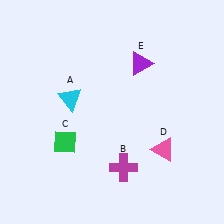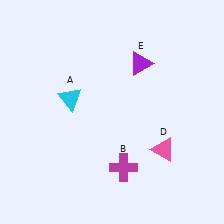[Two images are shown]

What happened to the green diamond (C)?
The green diamond (C) was removed in Image 2. It was in the bottom-left area of Image 1.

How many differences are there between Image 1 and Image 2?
There is 1 difference between the two images.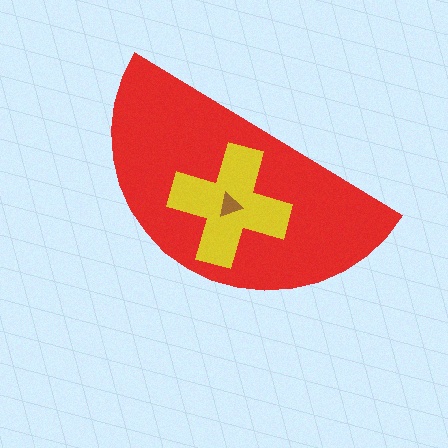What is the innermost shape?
The brown triangle.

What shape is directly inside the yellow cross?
The brown triangle.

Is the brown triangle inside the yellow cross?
Yes.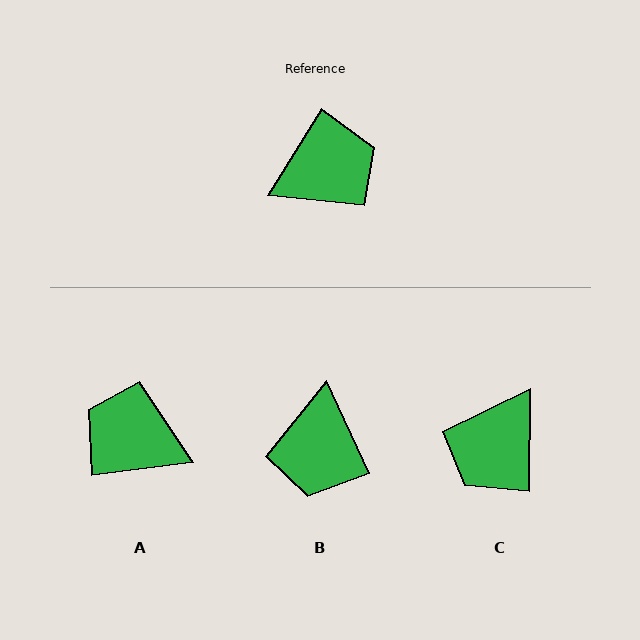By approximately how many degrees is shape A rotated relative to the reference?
Approximately 129 degrees counter-clockwise.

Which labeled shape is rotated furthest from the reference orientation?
C, about 148 degrees away.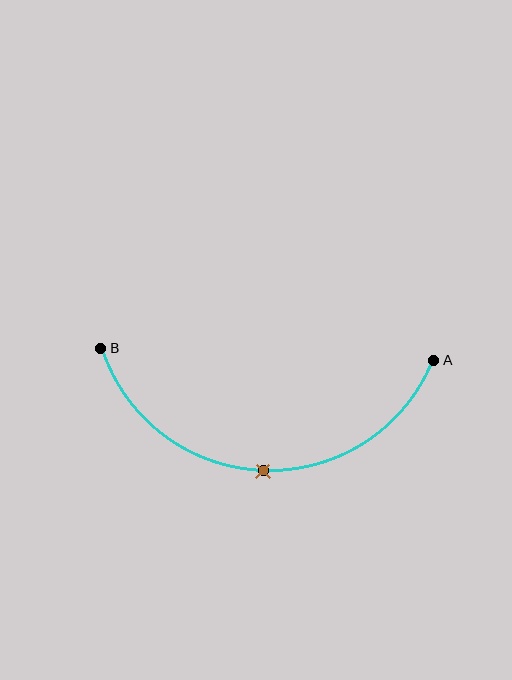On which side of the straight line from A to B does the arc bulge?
The arc bulges below the straight line connecting A and B.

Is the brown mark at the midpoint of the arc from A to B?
Yes. The brown mark lies on the arc at equal arc-length from both A and B — it is the arc midpoint.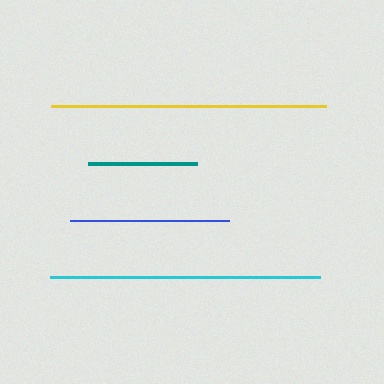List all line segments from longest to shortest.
From longest to shortest: yellow, cyan, blue, teal.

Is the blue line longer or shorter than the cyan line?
The cyan line is longer than the blue line.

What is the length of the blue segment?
The blue segment is approximately 158 pixels long.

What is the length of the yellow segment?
The yellow segment is approximately 274 pixels long.